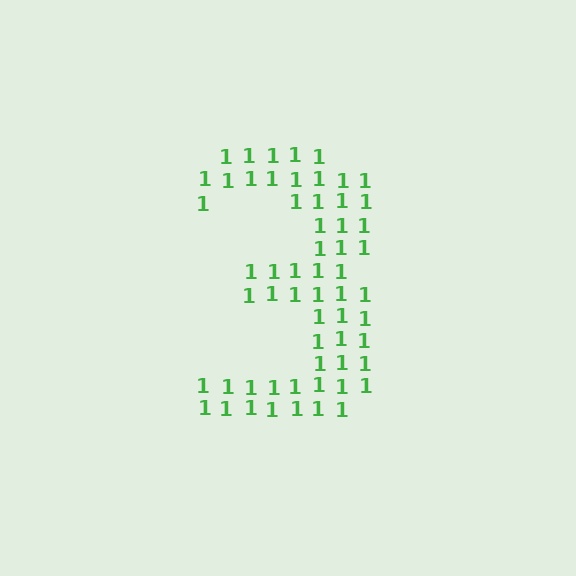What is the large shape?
The large shape is the digit 3.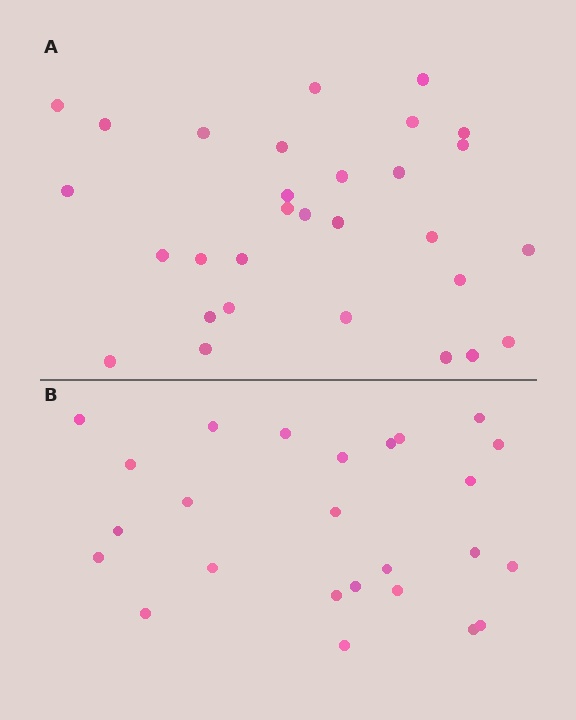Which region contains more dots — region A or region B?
Region A (the top region) has more dots.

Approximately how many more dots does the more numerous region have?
Region A has about 5 more dots than region B.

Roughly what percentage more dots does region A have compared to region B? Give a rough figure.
About 20% more.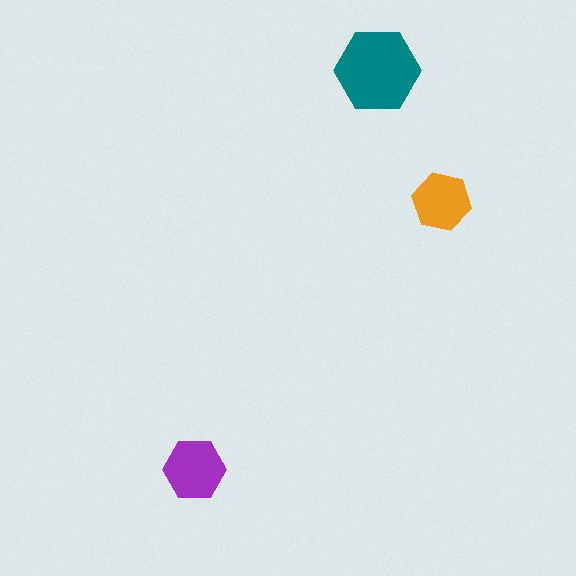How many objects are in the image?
There are 3 objects in the image.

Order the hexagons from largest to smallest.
the teal one, the purple one, the orange one.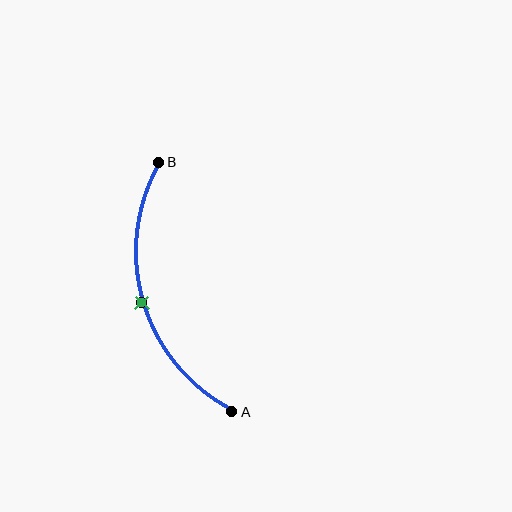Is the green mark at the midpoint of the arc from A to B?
Yes. The green mark lies on the arc at equal arc-length from both A and B — it is the arc midpoint.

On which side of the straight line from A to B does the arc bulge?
The arc bulges to the left of the straight line connecting A and B.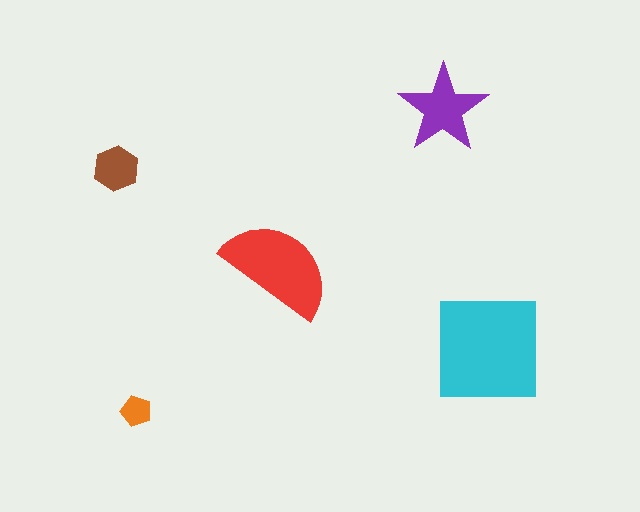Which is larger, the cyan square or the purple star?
The cyan square.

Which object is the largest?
The cyan square.